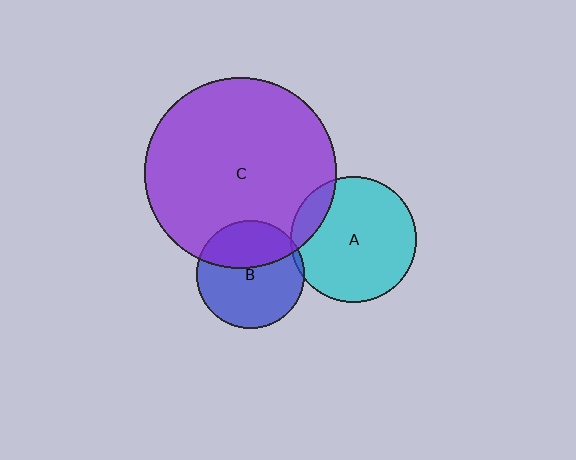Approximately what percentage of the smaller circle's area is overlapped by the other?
Approximately 35%.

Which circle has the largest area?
Circle C (purple).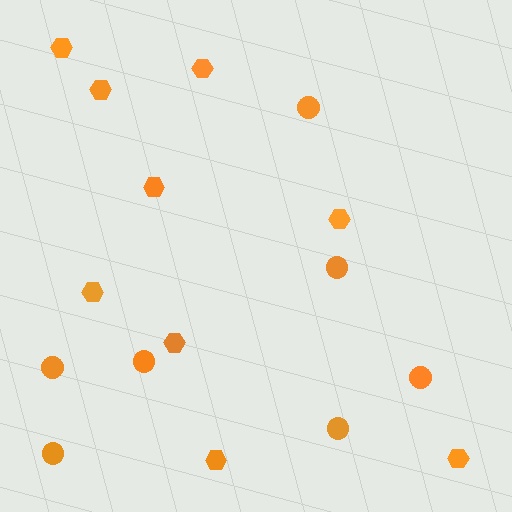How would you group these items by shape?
There are 2 groups: one group of circles (7) and one group of hexagons (9).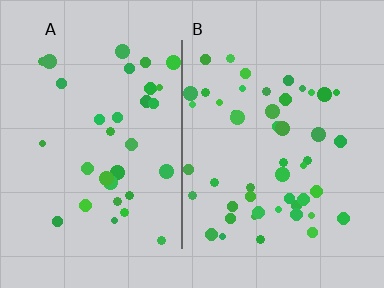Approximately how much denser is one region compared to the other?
Approximately 1.4× — region B over region A.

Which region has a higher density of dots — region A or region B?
B (the right).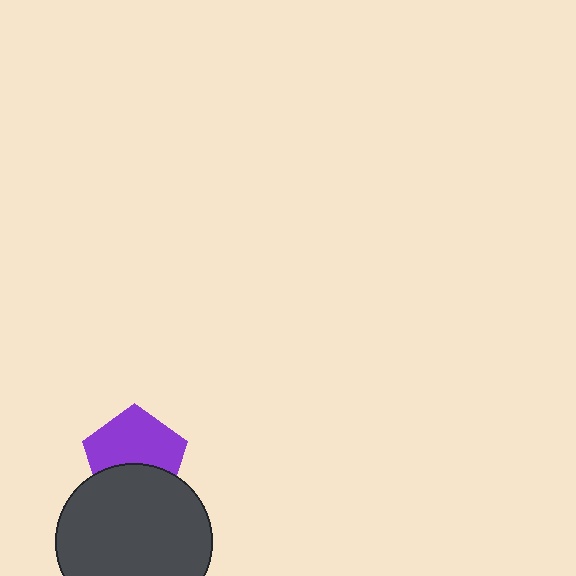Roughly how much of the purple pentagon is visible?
About half of it is visible (roughly 62%).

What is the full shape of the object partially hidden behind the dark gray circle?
The partially hidden object is a purple pentagon.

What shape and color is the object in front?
The object in front is a dark gray circle.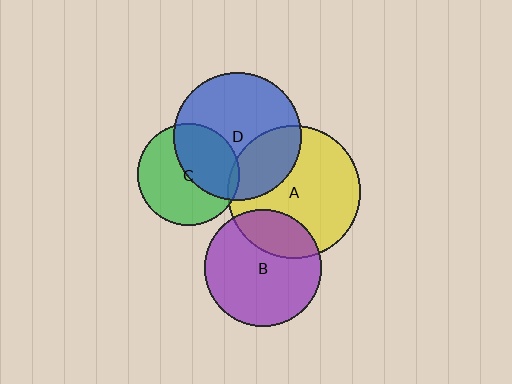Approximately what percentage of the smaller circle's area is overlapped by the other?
Approximately 30%.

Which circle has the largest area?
Circle A (yellow).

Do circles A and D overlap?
Yes.